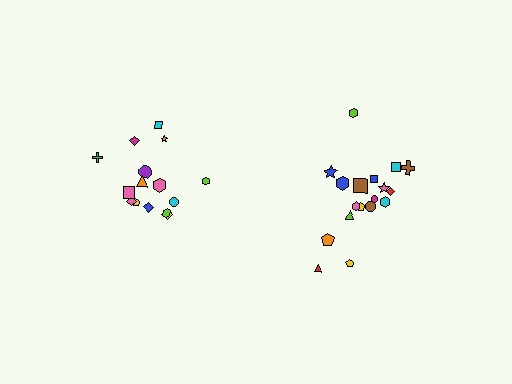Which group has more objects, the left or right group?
The right group.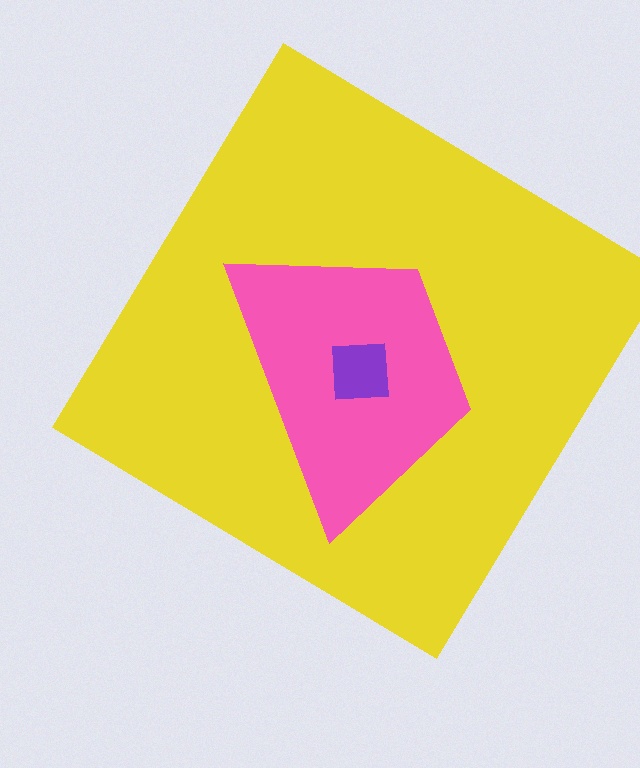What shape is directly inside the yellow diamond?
The pink trapezoid.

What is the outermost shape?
The yellow diamond.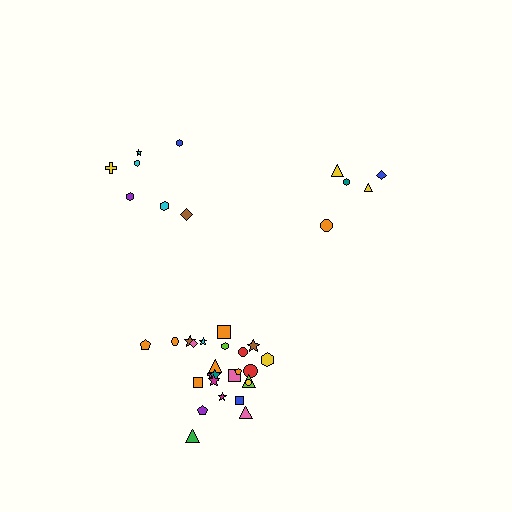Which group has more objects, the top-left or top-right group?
The top-left group.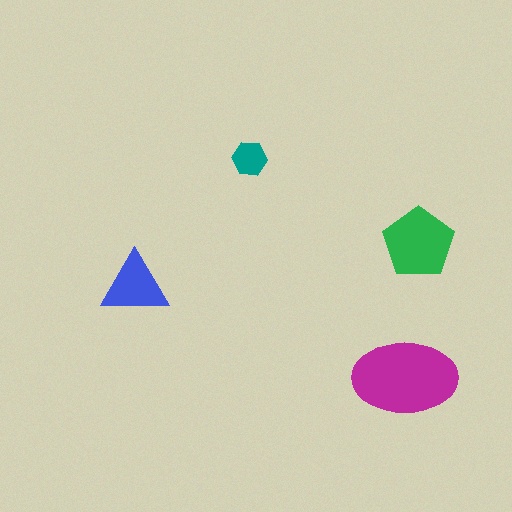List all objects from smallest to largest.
The teal hexagon, the blue triangle, the green pentagon, the magenta ellipse.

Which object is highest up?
The teal hexagon is topmost.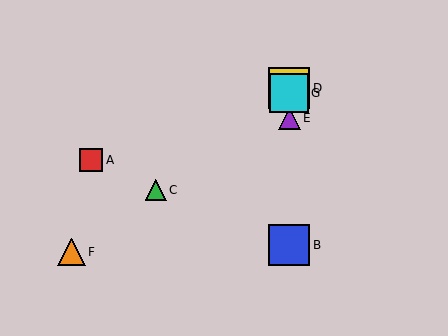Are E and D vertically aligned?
Yes, both are at x≈289.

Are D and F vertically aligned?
No, D is at x≈289 and F is at x≈71.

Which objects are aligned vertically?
Objects B, D, E, G are aligned vertically.